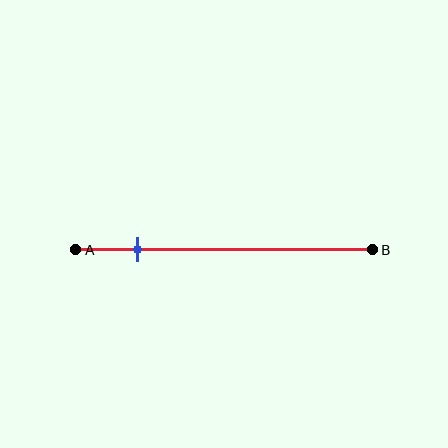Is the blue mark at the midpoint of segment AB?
No, the mark is at about 20% from A, not at the 50% midpoint.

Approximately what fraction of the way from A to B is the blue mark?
The blue mark is approximately 20% of the way from A to B.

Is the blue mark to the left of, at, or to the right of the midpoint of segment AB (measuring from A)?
The blue mark is to the left of the midpoint of segment AB.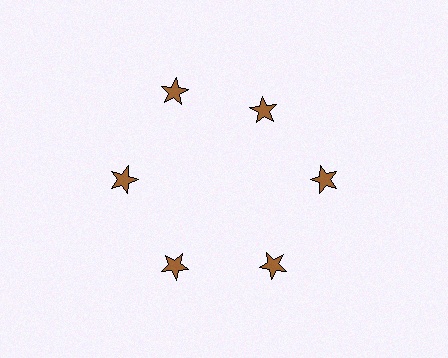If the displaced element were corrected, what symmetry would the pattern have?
It would have 6-fold rotational symmetry — the pattern would map onto itself every 60 degrees.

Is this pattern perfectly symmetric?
No. The 6 brown stars are arranged in a ring, but one element near the 1 o'clock position is pulled inward toward the center, breaking the 6-fold rotational symmetry.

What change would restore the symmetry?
The symmetry would be restored by moving it outward, back onto the ring so that all 6 stars sit at equal angles and equal distance from the center.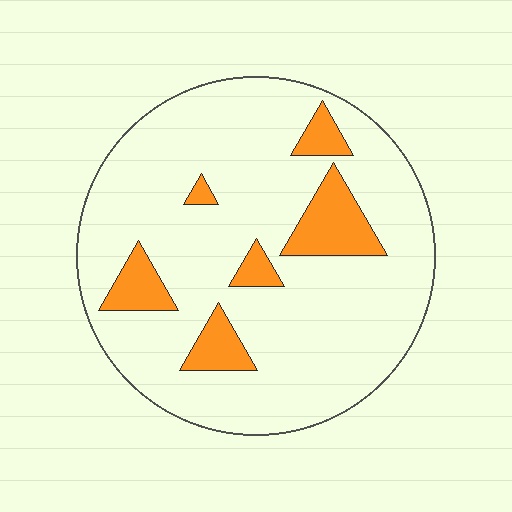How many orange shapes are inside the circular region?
6.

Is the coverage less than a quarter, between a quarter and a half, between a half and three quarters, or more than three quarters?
Less than a quarter.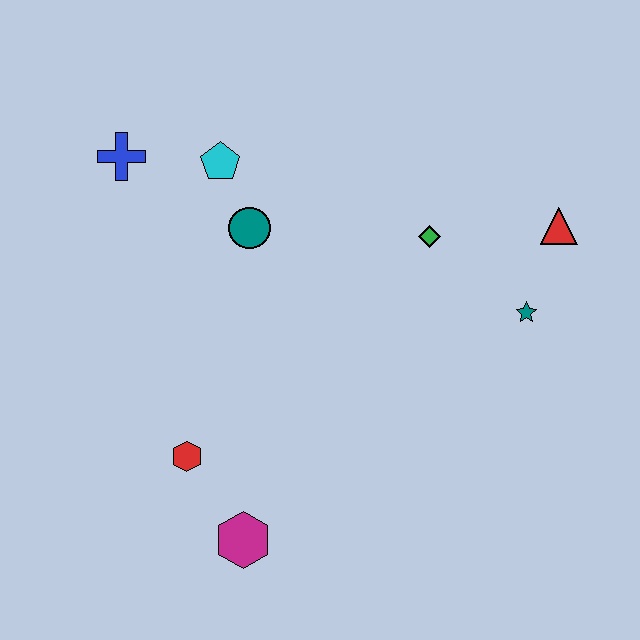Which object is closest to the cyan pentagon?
The teal circle is closest to the cyan pentagon.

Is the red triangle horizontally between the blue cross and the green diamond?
No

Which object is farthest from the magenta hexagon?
The red triangle is farthest from the magenta hexagon.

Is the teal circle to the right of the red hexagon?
Yes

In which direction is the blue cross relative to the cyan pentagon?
The blue cross is to the left of the cyan pentagon.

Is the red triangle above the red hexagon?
Yes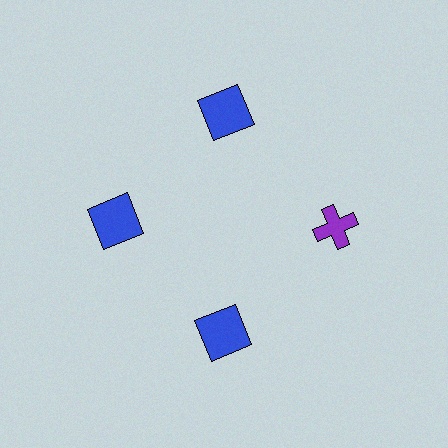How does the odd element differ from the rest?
It differs in both color (purple instead of blue) and shape (cross instead of square).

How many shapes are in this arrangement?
There are 4 shapes arranged in a ring pattern.